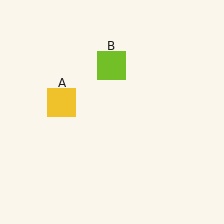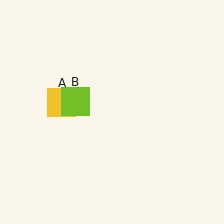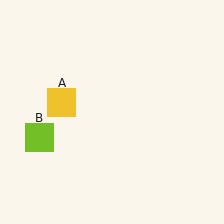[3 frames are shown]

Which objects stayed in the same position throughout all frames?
Yellow square (object A) remained stationary.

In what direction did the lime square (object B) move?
The lime square (object B) moved down and to the left.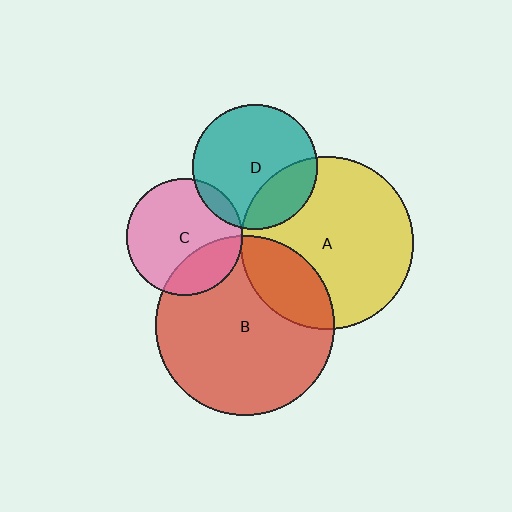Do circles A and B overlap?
Yes.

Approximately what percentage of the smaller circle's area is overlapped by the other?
Approximately 25%.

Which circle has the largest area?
Circle B (red).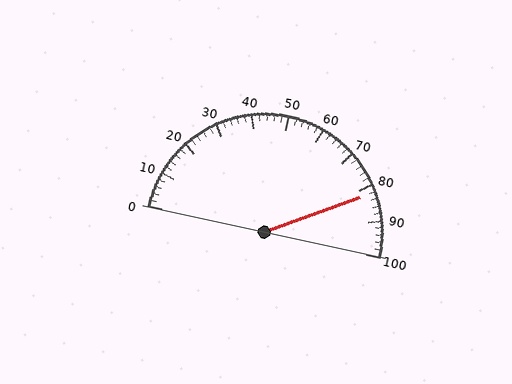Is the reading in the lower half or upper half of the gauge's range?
The reading is in the upper half of the range (0 to 100).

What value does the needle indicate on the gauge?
The needle indicates approximately 82.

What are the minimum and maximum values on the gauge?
The gauge ranges from 0 to 100.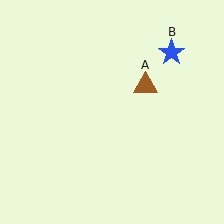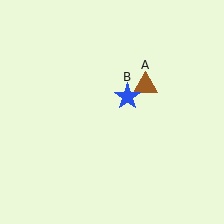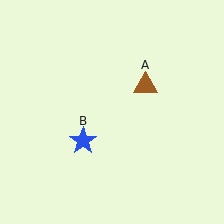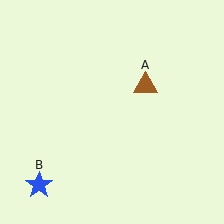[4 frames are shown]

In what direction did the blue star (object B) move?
The blue star (object B) moved down and to the left.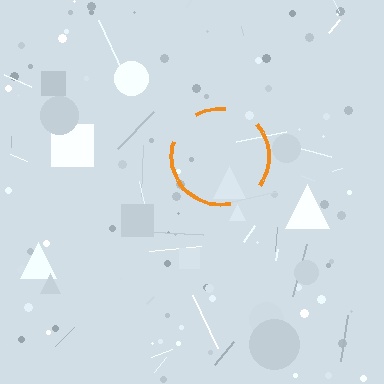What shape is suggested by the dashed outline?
The dashed outline suggests a circle.